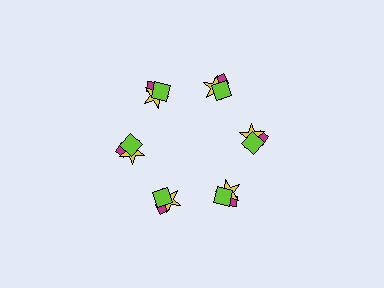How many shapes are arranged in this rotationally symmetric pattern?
There are 18 shapes, arranged in 6 groups of 3.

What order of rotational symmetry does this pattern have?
This pattern has 6-fold rotational symmetry.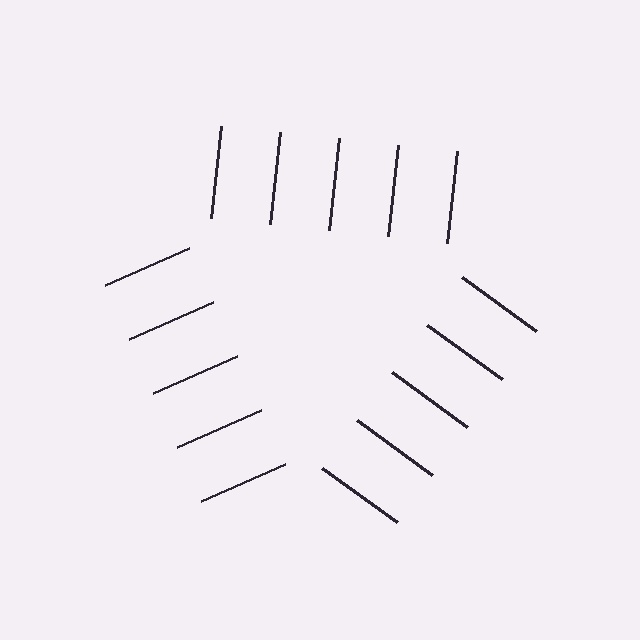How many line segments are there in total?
15 — 5 along each of the 3 edges.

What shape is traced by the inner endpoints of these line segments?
An illusory triangle — the line segments terminate on its edges but no continuous stroke is drawn.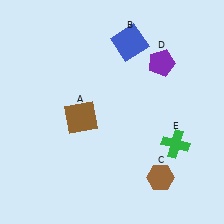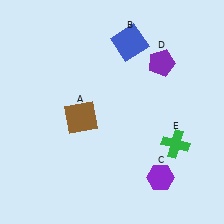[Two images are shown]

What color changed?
The hexagon (C) changed from brown in Image 1 to purple in Image 2.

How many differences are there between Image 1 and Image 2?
There is 1 difference between the two images.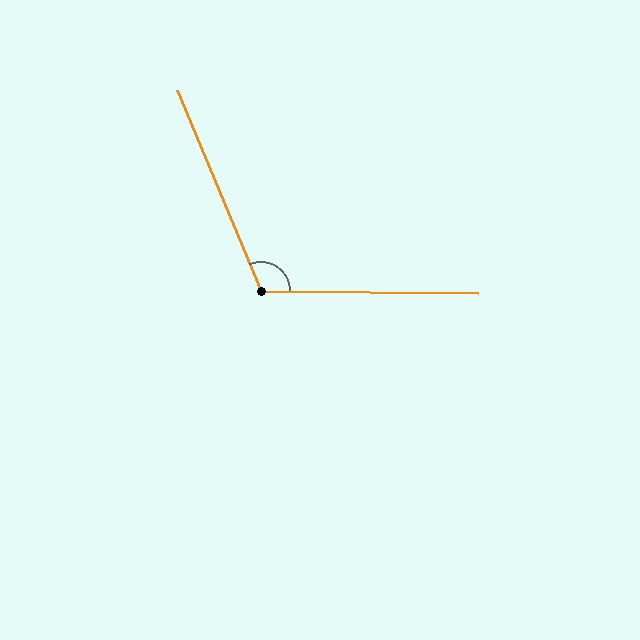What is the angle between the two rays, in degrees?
Approximately 113 degrees.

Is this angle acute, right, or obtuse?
It is obtuse.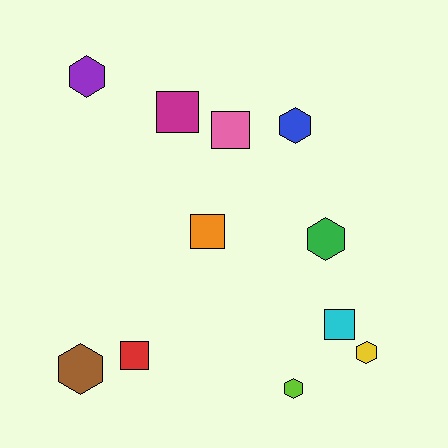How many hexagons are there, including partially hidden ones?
There are 6 hexagons.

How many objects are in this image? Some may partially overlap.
There are 11 objects.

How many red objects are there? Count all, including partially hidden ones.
There is 1 red object.